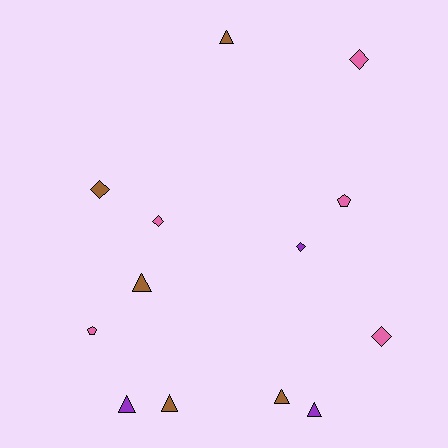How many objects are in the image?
There are 13 objects.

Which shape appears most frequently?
Triangle, with 6 objects.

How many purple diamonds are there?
There is 1 purple diamond.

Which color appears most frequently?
Pink, with 5 objects.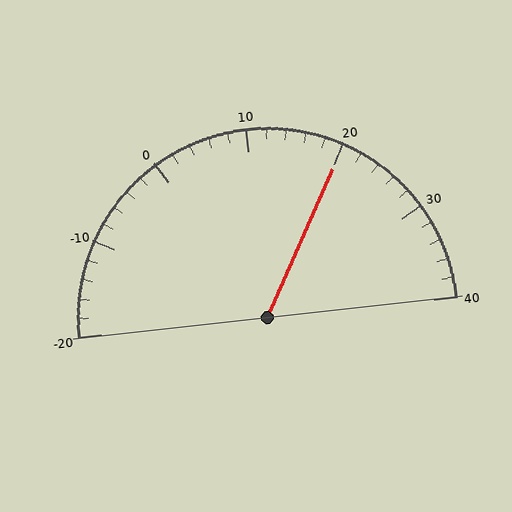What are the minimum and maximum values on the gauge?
The gauge ranges from -20 to 40.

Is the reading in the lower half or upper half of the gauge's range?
The reading is in the upper half of the range (-20 to 40).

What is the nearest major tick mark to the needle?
The nearest major tick mark is 20.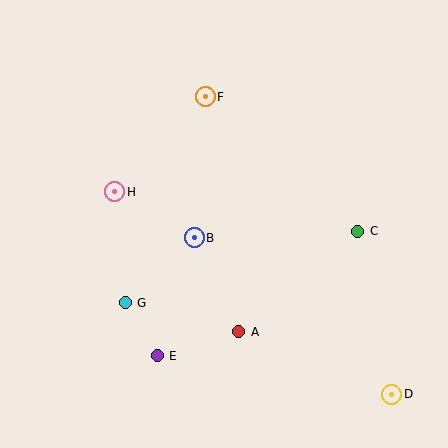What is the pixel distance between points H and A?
The distance between H and A is 187 pixels.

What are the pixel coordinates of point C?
Point C is at (358, 231).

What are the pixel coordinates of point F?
Point F is at (205, 97).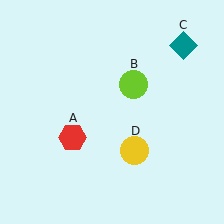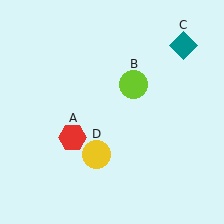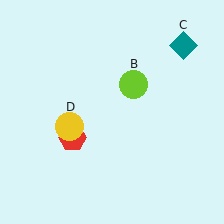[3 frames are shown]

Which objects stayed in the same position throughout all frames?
Red hexagon (object A) and lime circle (object B) and teal diamond (object C) remained stationary.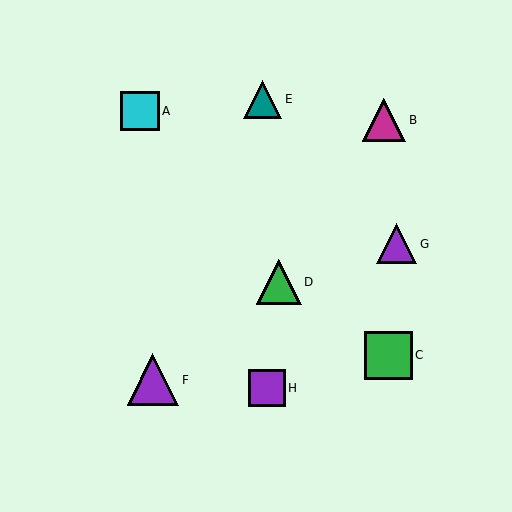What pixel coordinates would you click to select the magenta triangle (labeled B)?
Click at (384, 120) to select the magenta triangle B.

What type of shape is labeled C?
Shape C is a green square.